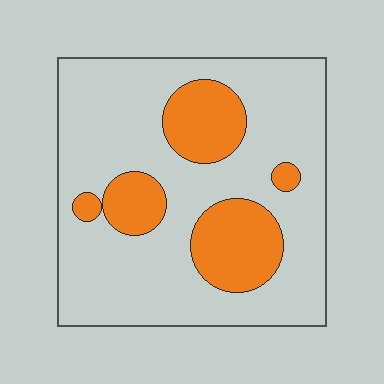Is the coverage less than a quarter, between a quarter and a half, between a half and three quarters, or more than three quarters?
Less than a quarter.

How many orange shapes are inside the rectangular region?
5.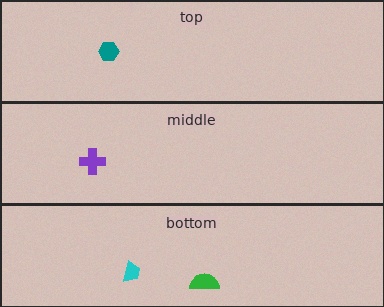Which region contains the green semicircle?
The bottom region.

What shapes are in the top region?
The teal hexagon.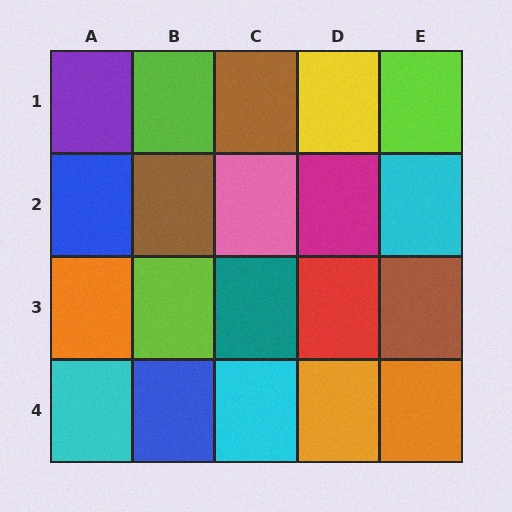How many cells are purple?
1 cell is purple.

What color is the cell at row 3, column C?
Teal.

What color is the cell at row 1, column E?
Lime.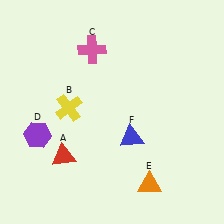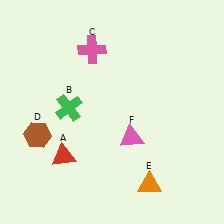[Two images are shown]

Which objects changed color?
B changed from yellow to green. D changed from purple to brown. F changed from blue to pink.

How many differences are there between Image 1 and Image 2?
There are 3 differences between the two images.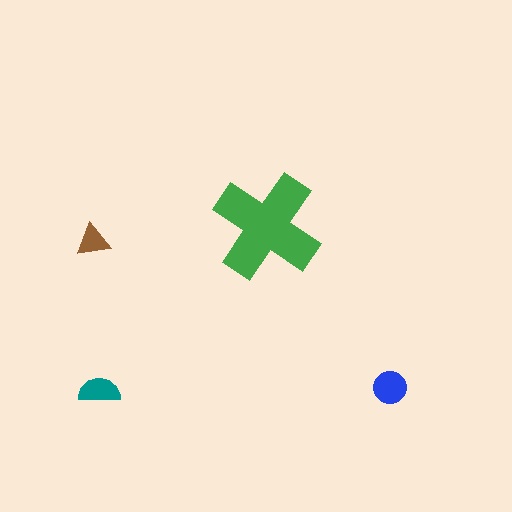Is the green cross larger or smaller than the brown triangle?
Larger.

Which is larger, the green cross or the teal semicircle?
The green cross.